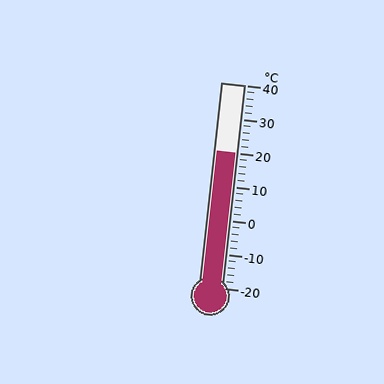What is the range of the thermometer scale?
The thermometer scale ranges from -20°C to 40°C.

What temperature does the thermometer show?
The thermometer shows approximately 20°C.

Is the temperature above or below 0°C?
The temperature is above 0°C.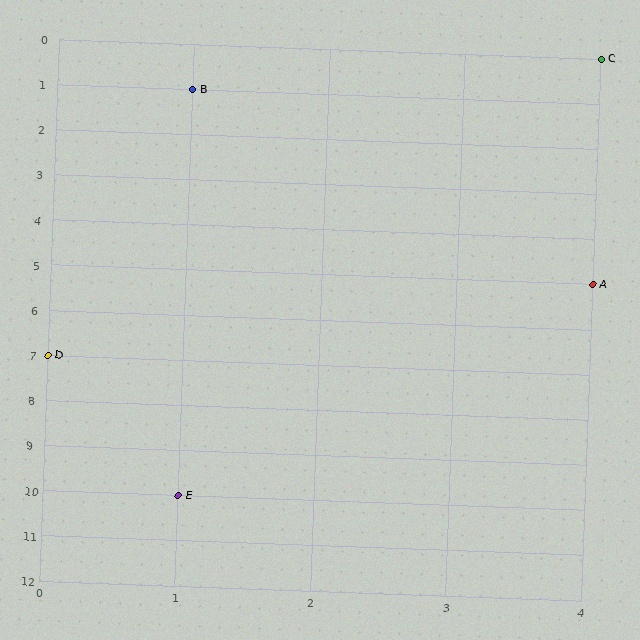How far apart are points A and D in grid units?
Points A and D are 4 columns and 2 rows apart (about 4.5 grid units diagonally).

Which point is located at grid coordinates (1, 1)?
Point B is at (1, 1).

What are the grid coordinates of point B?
Point B is at grid coordinates (1, 1).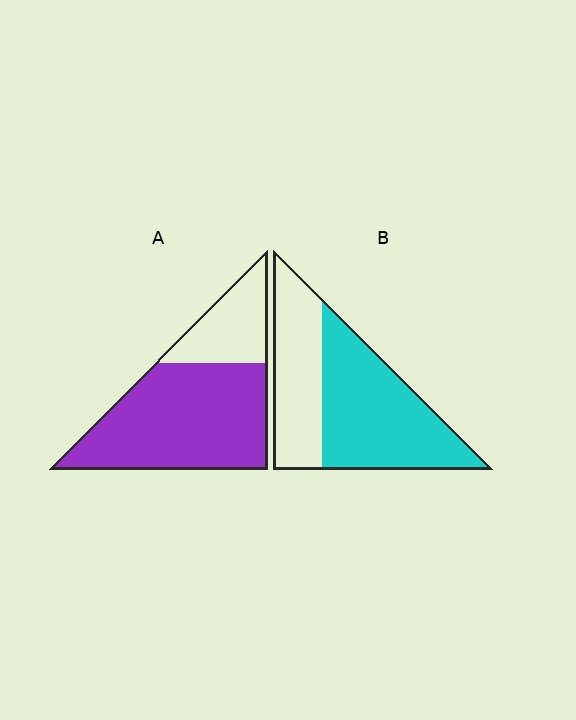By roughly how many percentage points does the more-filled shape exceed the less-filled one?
By roughly 15 percentage points (A over B).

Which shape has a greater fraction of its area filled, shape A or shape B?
Shape A.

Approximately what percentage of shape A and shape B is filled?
A is approximately 75% and B is approximately 60%.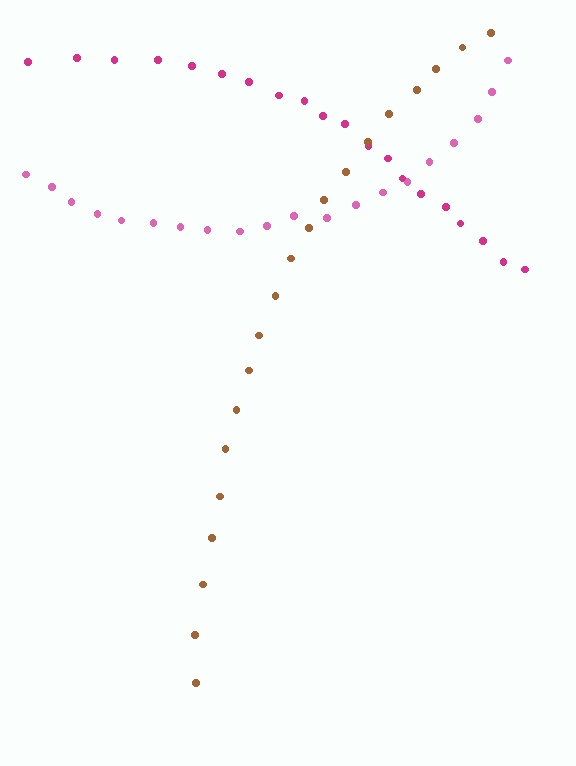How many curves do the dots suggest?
There are 3 distinct paths.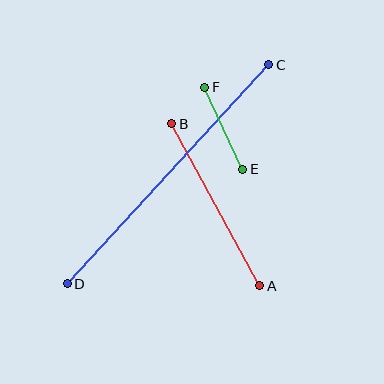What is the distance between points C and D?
The distance is approximately 297 pixels.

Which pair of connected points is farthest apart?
Points C and D are farthest apart.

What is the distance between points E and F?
The distance is approximately 90 pixels.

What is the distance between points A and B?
The distance is approximately 185 pixels.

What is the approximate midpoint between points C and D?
The midpoint is at approximately (168, 174) pixels.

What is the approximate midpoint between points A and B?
The midpoint is at approximately (216, 205) pixels.